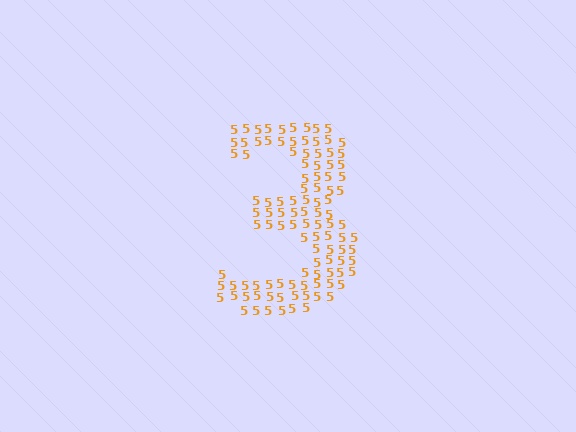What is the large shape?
The large shape is the digit 3.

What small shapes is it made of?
It is made of small digit 5's.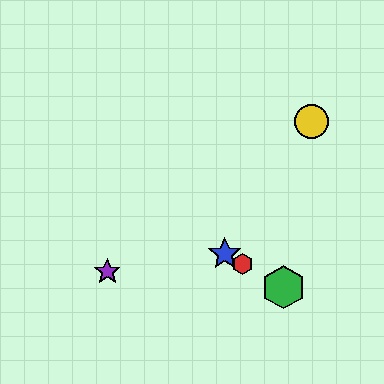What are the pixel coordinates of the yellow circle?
The yellow circle is at (311, 121).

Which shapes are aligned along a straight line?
The red hexagon, the blue star, the green hexagon are aligned along a straight line.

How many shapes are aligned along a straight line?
3 shapes (the red hexagon, the blue star, the green hexagon) are aligned along a straight line.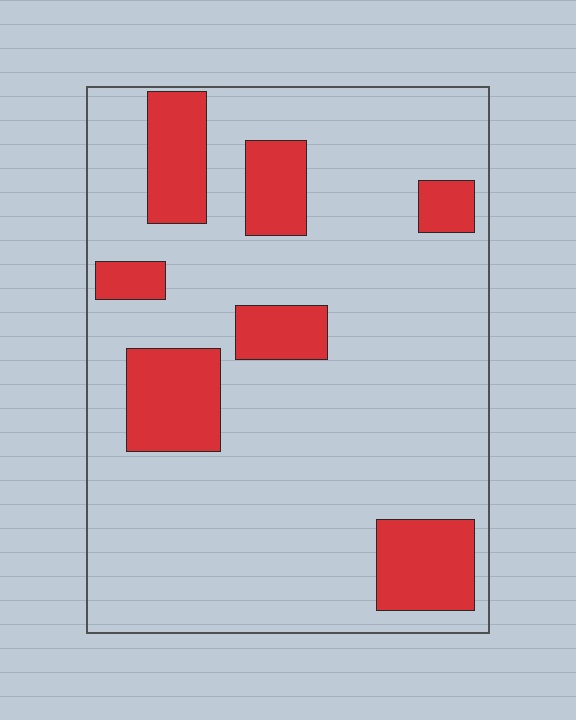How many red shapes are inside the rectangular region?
7.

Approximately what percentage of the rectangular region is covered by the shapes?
Approximately 20%.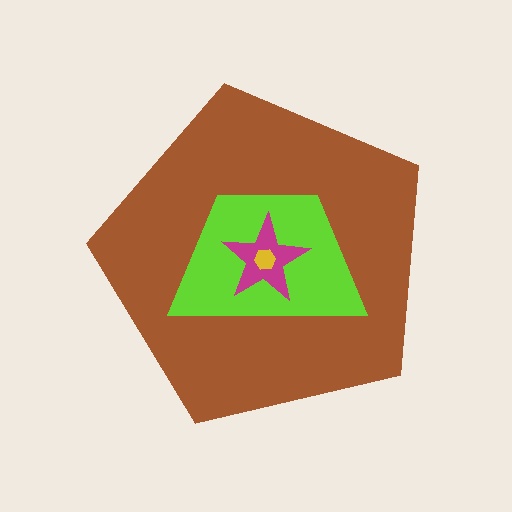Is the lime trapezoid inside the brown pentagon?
Yes.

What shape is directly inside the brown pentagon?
The lime trapezoid.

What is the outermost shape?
The brown pentagon.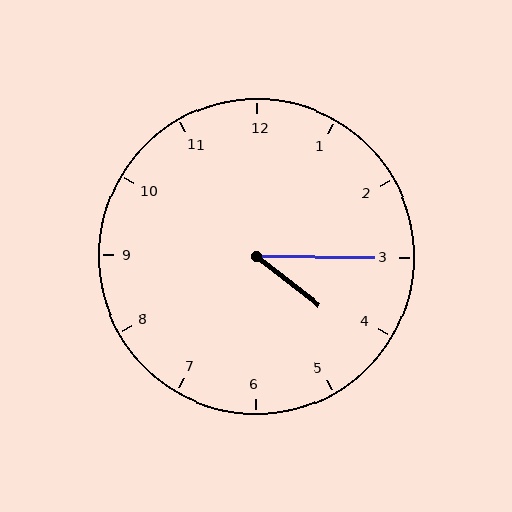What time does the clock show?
4:15.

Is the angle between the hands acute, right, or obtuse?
It is acute.